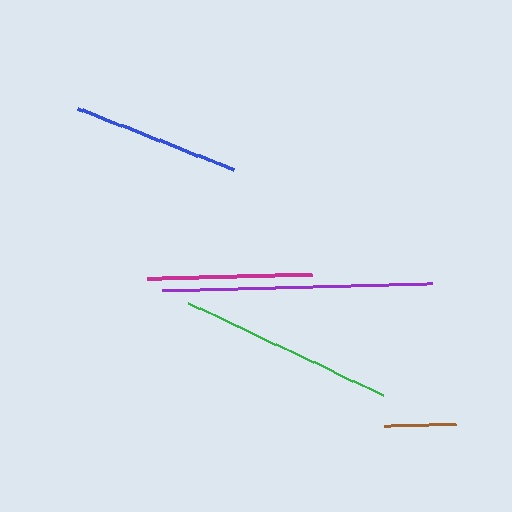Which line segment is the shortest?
The brown line is the shortest at approximately 72 pixels.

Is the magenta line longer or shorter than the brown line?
The magenta line is longer than the brown line.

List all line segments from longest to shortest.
From longest to shortest: purple, green, blue, magenta, brown.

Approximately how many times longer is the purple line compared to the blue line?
The purple line is approximately 1.6 times the length of the blue line.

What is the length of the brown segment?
The brown segment is approximately 72 pixels long.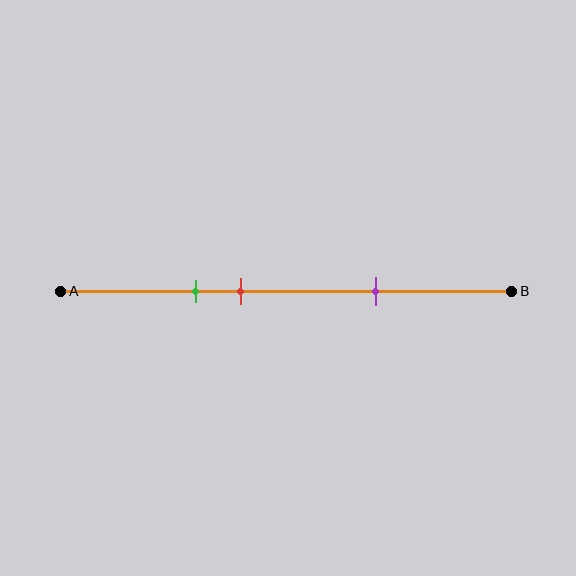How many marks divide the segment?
There are 3 marks dividing the segment.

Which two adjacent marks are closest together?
The green and red marks are the closest adjacent pair.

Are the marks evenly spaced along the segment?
No, the marks are not evenly spaced.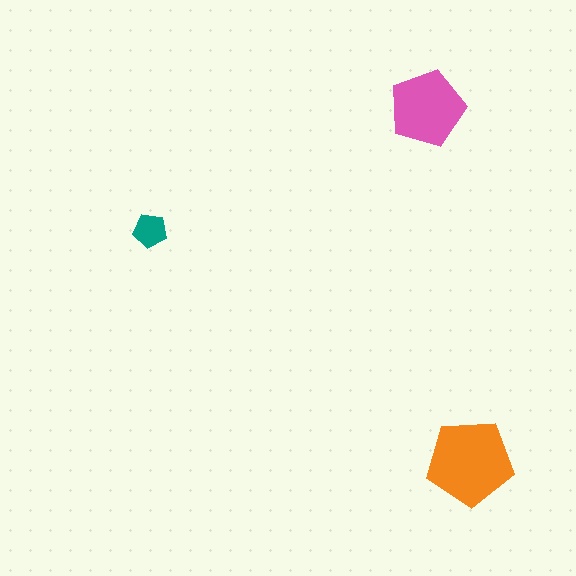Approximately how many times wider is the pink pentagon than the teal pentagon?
About 2 times wider.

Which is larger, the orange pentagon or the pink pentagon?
The orange one.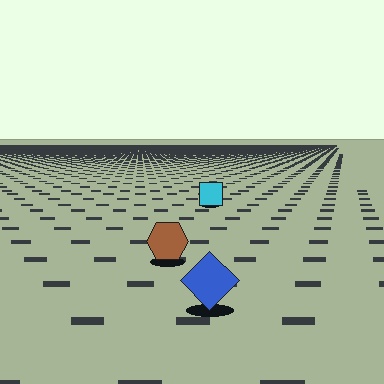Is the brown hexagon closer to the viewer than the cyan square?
Yes. The brown hexagon is closer — you can tell from the texture gradient: the ground texture is coarser near it.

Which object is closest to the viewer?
The blue diamond is closest. The texture marks near it are larger and more spread out.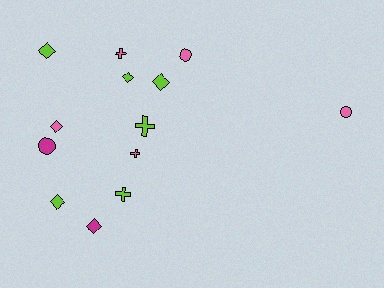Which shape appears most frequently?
Diamond, with 6 objects.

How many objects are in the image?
There are 13 objects.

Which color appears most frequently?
Lime, with 6 objects.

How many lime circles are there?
There are no lime circles.